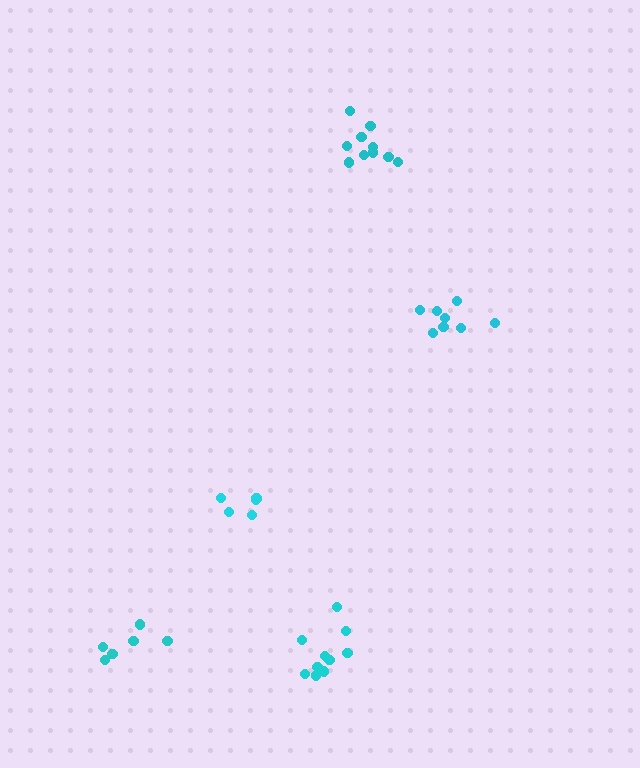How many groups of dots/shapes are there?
There are 5 groups.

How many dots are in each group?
Group 1: 8 dots, Group 2: 5 dots, Group 3: 10 dots, Group 4: 6 dots, Group 5: 10 dots (39 total).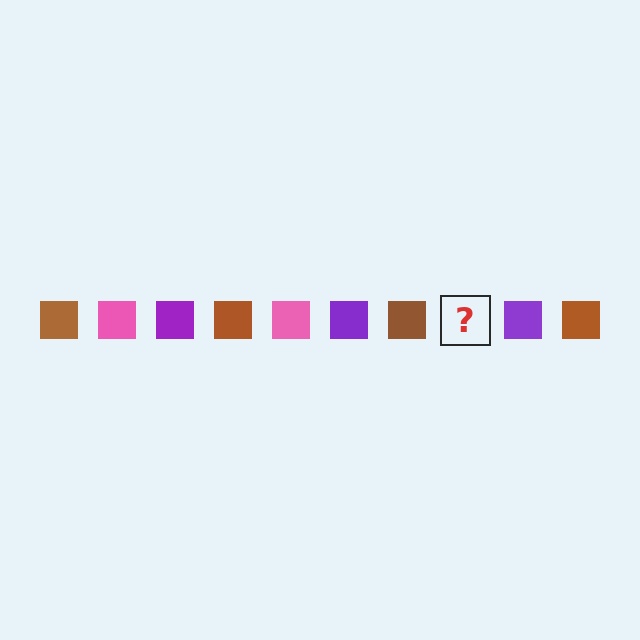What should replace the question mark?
The question mark should be replaced with a pink square.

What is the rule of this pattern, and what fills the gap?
The rule is that the pattern cycles through brown, pink, purple squares. The gap should be filled with a pink square.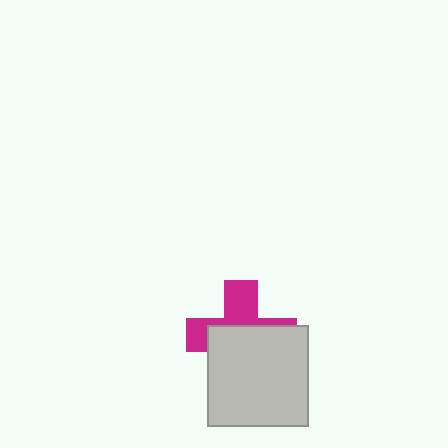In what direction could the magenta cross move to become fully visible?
The magenta cross could move up. That would shift it out from behind the light gray square entirely.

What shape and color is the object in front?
The object in front is a light gray square.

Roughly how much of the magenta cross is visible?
A small part of it is visible (roughly 43%).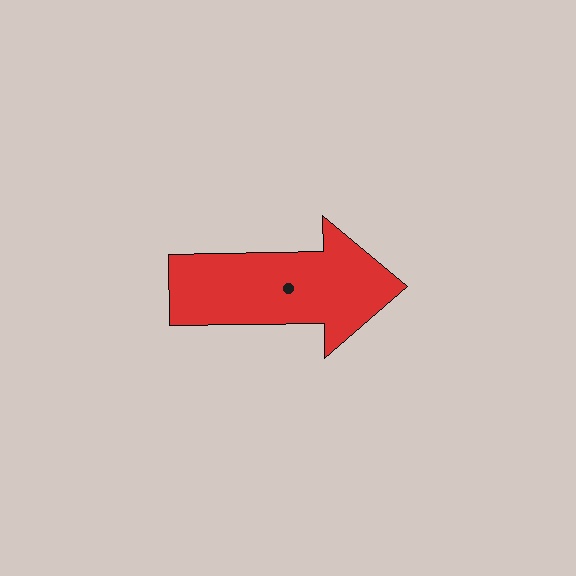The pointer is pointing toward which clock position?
Roughly 3 o'clock.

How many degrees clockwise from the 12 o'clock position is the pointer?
Approximately 89 degrees.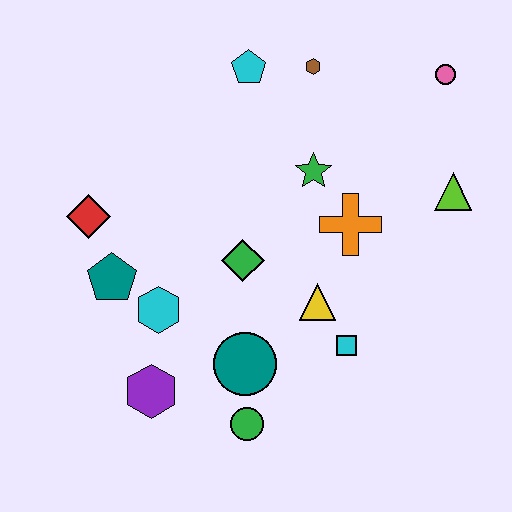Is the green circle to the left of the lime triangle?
Yes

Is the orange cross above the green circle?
Yes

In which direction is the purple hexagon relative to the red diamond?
The purple hexagon is below the red diamond.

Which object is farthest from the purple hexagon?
The pink circle is farthest from the purple hexagon.